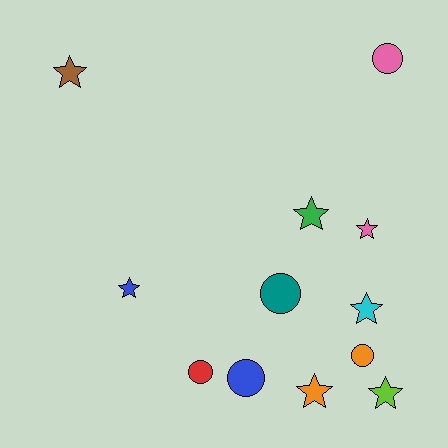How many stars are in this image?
There are 7 stars.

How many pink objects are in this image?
There are 2 pink objects.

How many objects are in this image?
There are 12 objects.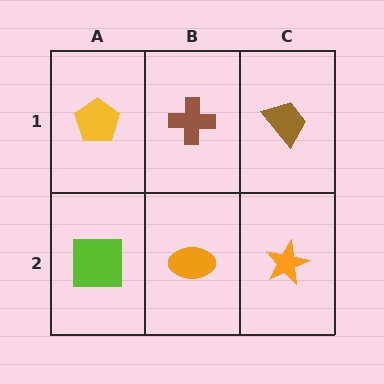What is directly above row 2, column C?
A brown trapezoid.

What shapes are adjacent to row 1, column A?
A lime square (row 2, column A), a brown cross (row 1, column B).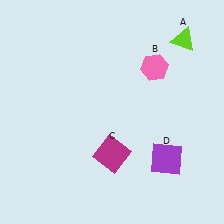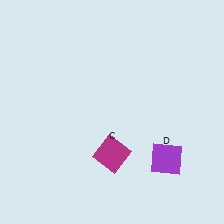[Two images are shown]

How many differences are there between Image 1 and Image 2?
There are 2 differences between the two images.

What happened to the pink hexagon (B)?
The pink hexagon (B) was removed in Image 2. It was in the top-right area of Image 1.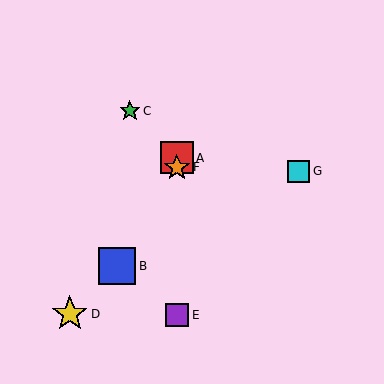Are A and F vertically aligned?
Yes, both are at x≈177.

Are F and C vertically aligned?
No, F is at x≈177 and C is at x≈130.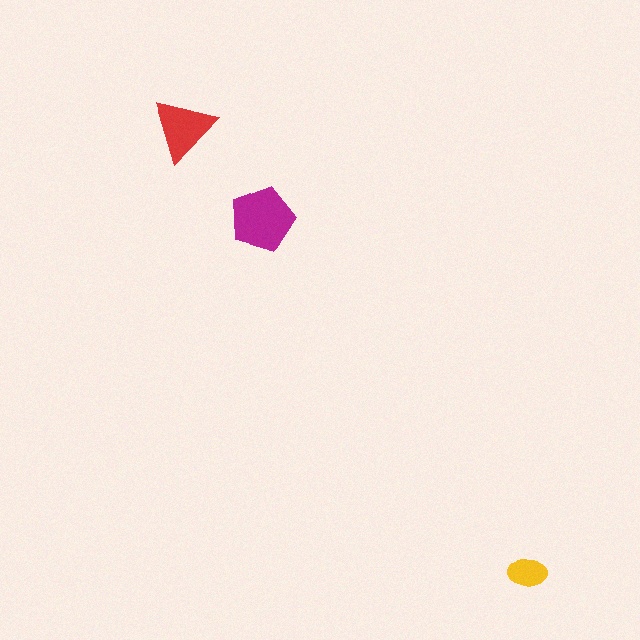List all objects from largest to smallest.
The magenta pentagon, the red triangle, the yellow ellipse.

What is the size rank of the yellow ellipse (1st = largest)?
3rd.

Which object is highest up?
The red triangle is topmost.